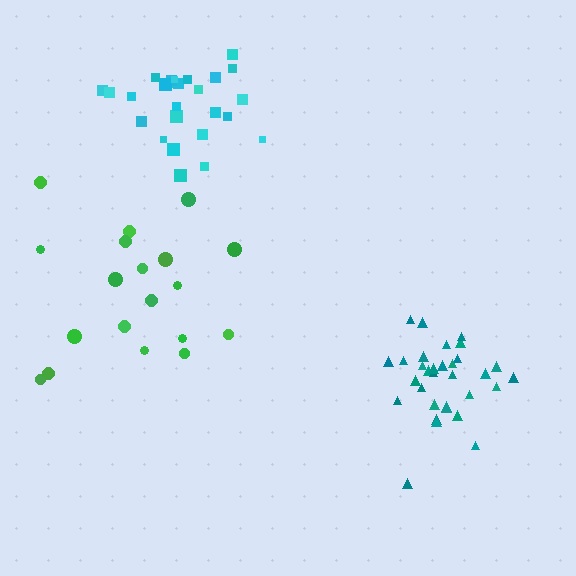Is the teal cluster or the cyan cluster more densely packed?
Teal.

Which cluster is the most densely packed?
Teal.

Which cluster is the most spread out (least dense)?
Green.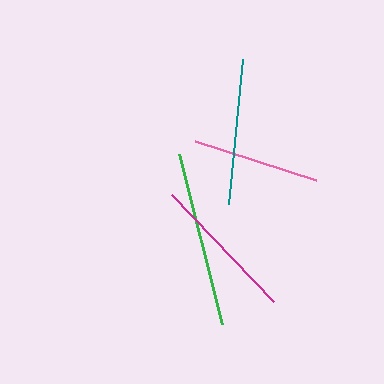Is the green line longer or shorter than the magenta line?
The green line is longer than the magenta line.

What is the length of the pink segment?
The pink segment is approximately 127 pixels long.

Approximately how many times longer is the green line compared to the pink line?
The green line is approximately 1.4 times the length of the pink line.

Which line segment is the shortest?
The pink line is the shortest at approximately 127 pixels.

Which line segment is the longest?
The green line is the longest at approximately 175 pixels.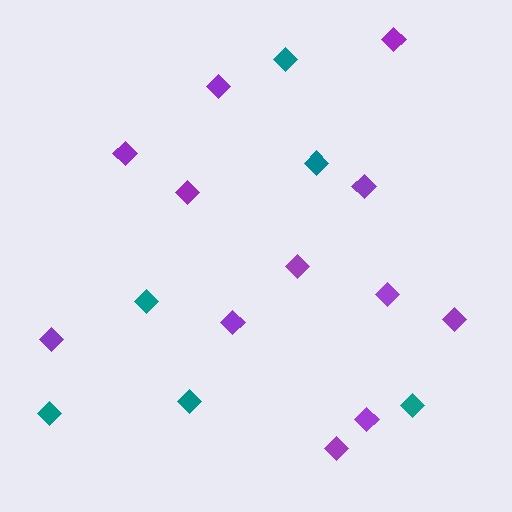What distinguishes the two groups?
There are 2 groups: one group of purple diamonds (12) and one group of teal diamonds (6).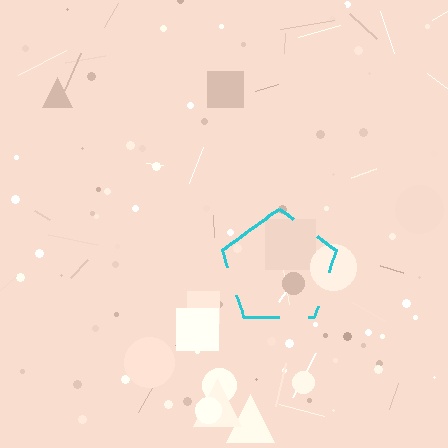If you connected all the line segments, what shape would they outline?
They would outline a pentagon.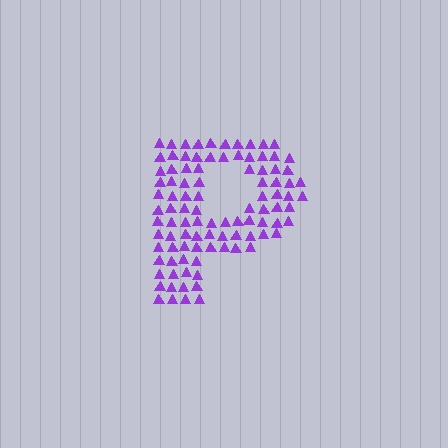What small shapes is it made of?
It is made of small triangles.